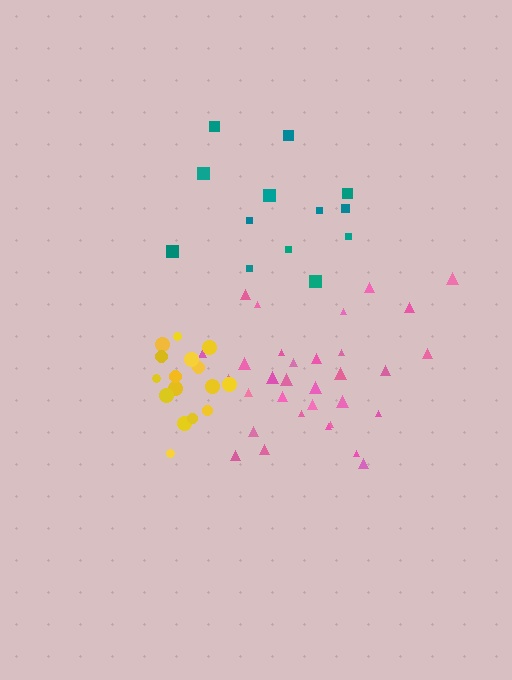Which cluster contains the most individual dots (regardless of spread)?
Pink (32).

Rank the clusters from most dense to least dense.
yellow, pink, teal.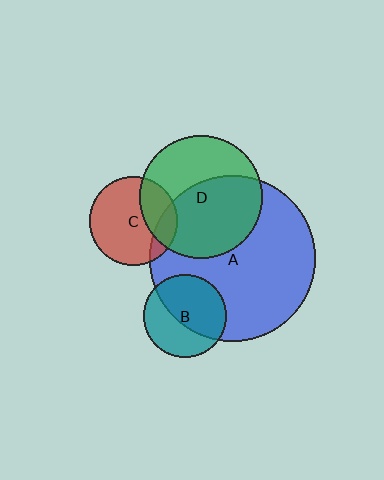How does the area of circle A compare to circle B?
Approximately 4.0 times.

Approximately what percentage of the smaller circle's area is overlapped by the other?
Approximately 30%.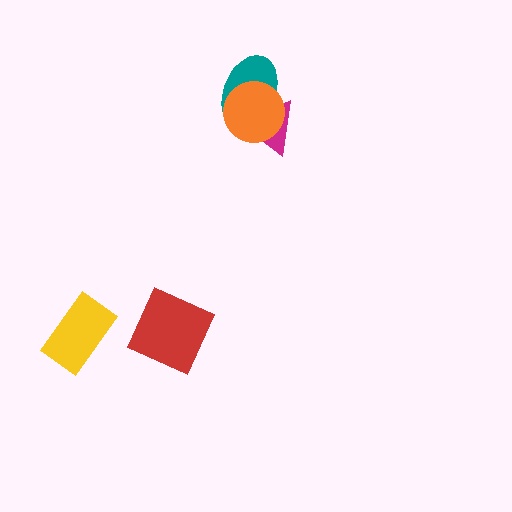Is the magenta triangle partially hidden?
Yes, it is partially covered by another shape.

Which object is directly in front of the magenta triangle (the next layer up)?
The teal ellipse is directly in front of the magenta triangle.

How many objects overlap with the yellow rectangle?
0 objects overlap with the yellow rectangle.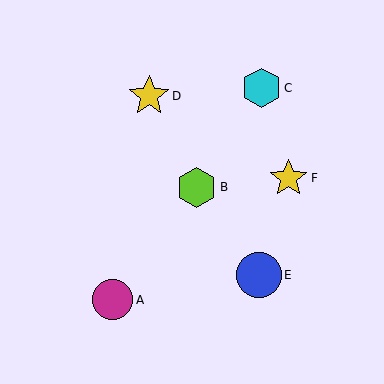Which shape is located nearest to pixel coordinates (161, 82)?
The yellow star (labeled D) at (149, 96) is nearest to that location.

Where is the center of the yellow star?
The center of the yellow star is at (289, 178).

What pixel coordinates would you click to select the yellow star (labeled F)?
Click at (289, 178) to select the yellow star F.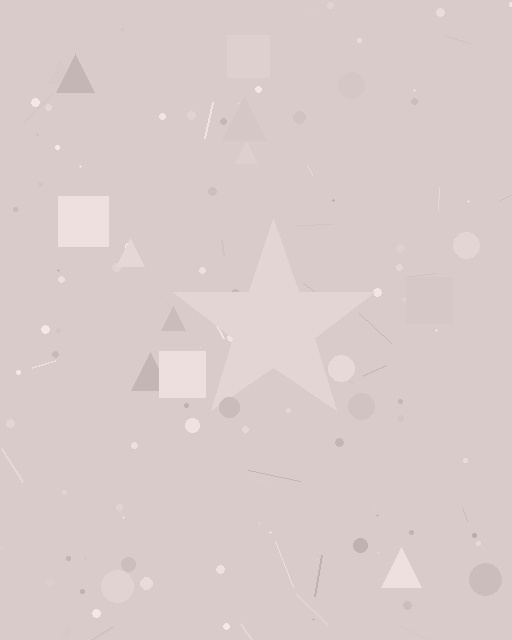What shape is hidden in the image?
A star is hidden in the image.